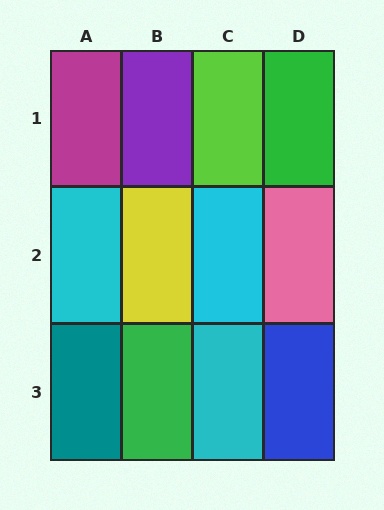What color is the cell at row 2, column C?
Cyan.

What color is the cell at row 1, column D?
Green.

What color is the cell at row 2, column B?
Yellow.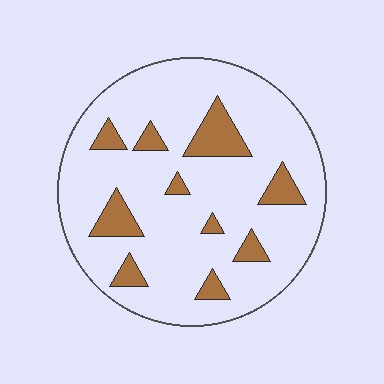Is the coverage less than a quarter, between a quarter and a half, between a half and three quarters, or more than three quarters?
Less than a quarter.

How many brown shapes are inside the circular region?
10.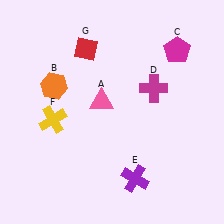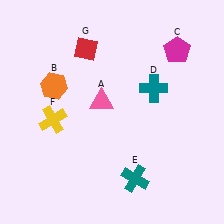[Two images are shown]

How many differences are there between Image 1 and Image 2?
There are 2 differences between the two images.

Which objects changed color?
D changed from magenta to teal. E changed from purple to teal.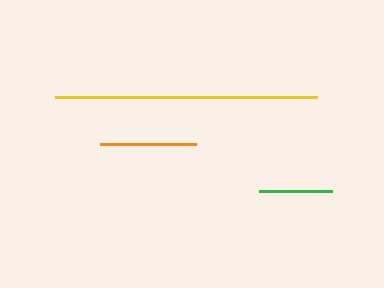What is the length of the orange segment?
The orange segment is approximately 96 pixels long.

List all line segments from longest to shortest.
From longest to shortest: yellow, orange, green.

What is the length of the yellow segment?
The yellow segment is approximately 262 pixels long.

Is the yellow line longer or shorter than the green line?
The yellow line is longer than the green line.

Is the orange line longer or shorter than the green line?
The orange line is longer than the green line.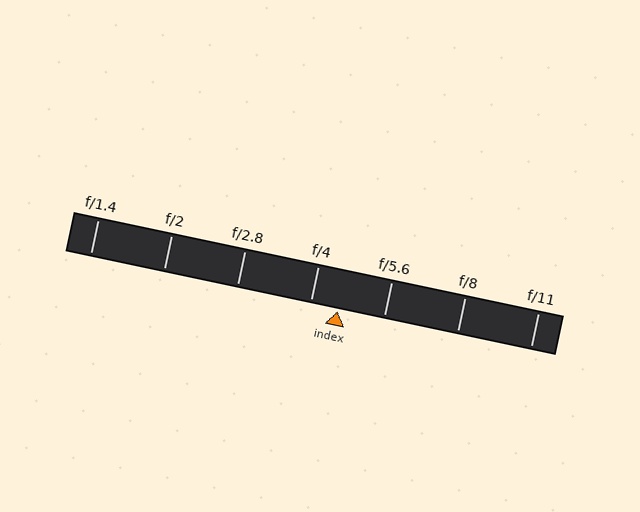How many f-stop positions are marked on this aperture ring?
There are 7 f-stop positions marked.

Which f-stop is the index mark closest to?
The index mark is closest to f/4.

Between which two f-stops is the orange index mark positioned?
The index mark is between f/4 and f/5.6.